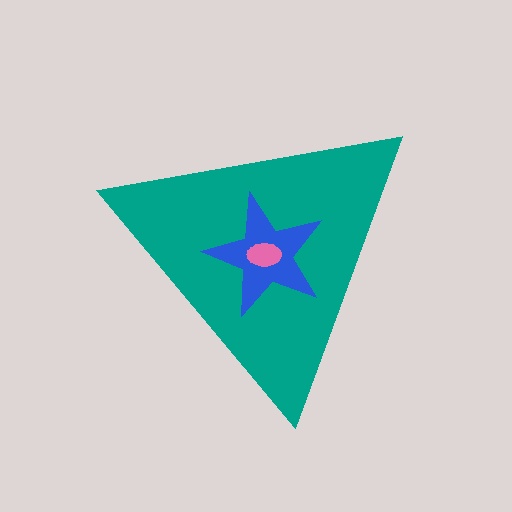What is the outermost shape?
The teal triangle.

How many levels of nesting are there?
3.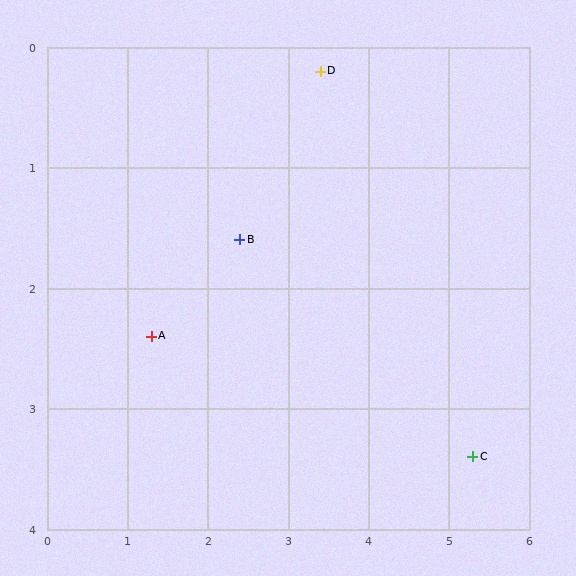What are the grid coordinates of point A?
Point A is at approximately (1.3, 2.4).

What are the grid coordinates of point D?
Point D is at approximately (3.4, 0.2).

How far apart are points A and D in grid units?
Points A and D are about 3.0 grid units apart.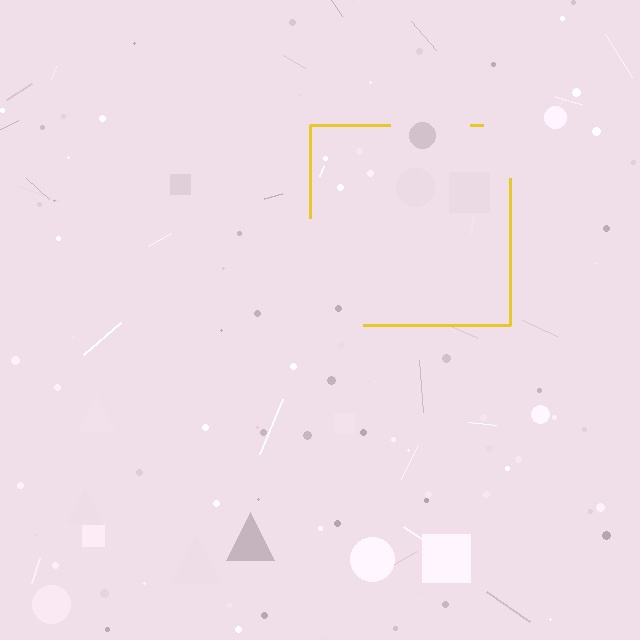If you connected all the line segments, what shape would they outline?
They would outline a square.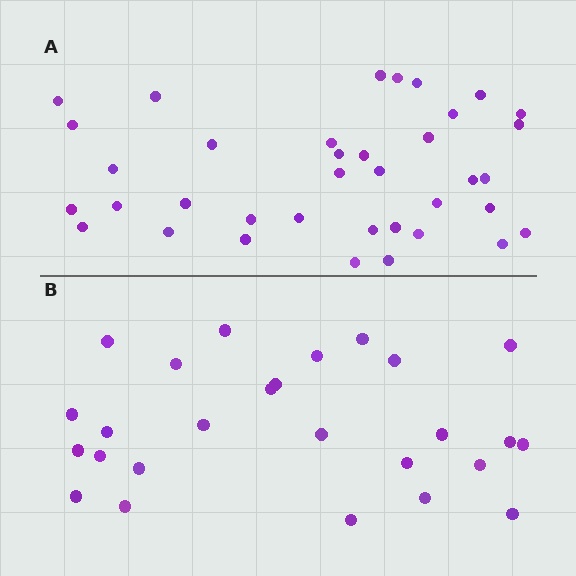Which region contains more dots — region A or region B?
Region A (the top region) has more dots.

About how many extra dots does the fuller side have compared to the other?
Region A has roughly 12 or so more dots than region B.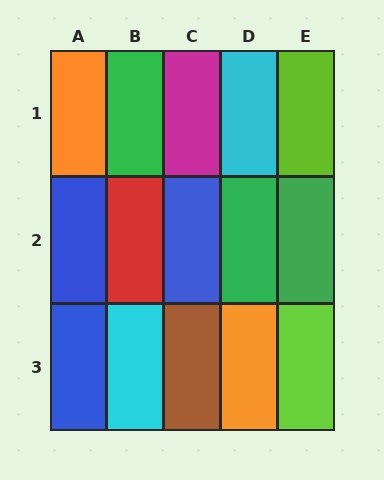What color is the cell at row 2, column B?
Red.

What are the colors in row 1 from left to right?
Orange, green, magenta, cyan, lime.